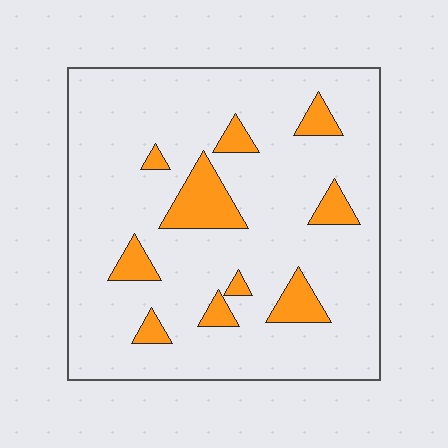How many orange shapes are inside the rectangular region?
10.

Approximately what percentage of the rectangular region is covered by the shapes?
Approximately 15%.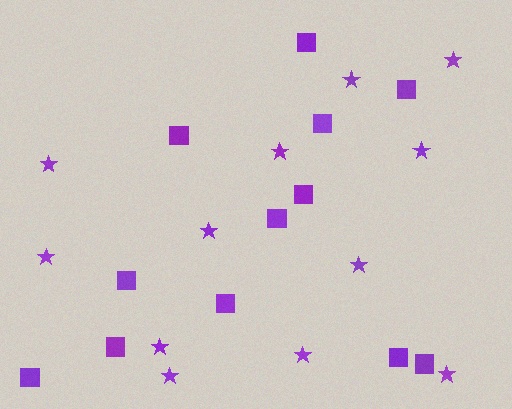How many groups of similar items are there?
There are 2 groups: one group of stars (12) and one group of squares (12).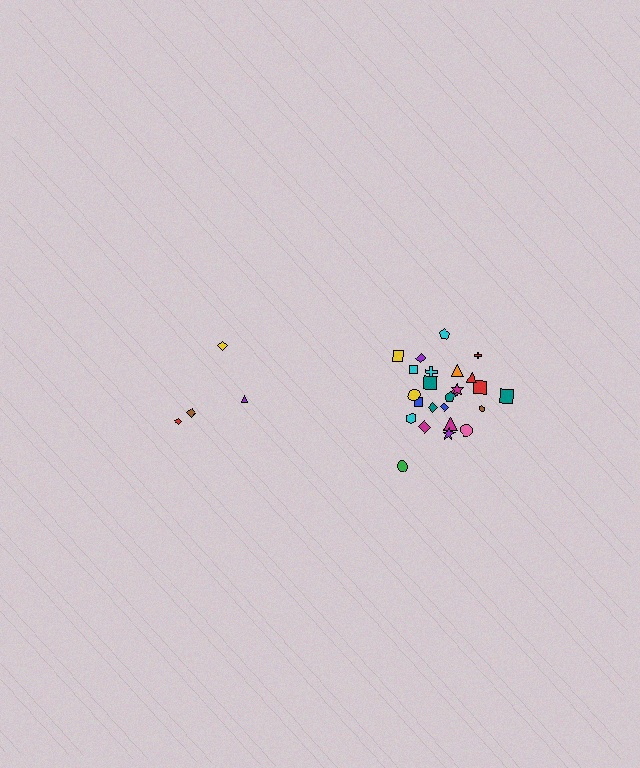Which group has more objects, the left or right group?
The right group.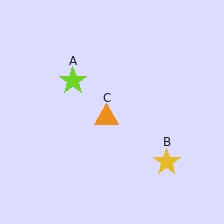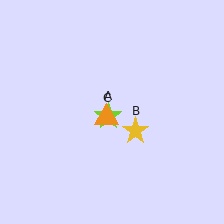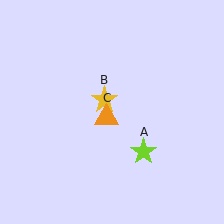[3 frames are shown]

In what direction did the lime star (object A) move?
The lime star (object A) moved down and to the right.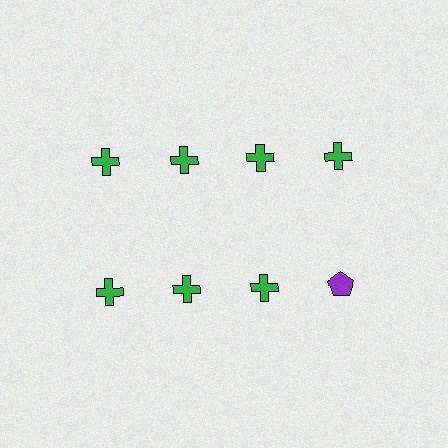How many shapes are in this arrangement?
There are 8 shapes arranged in a grid pattern.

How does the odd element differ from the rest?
It differs in both color (purple instead of green) and shape (pentagon instead of cross).